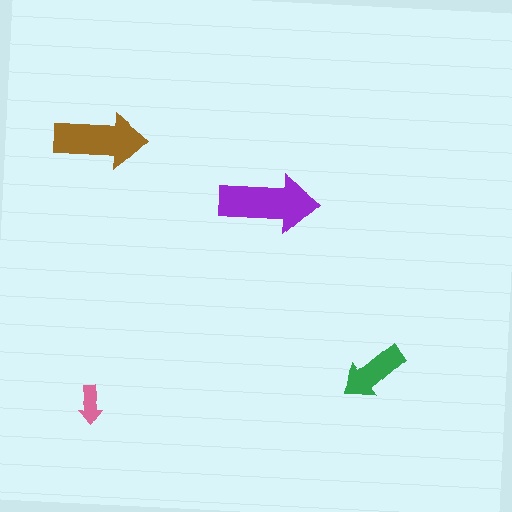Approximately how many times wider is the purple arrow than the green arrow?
About 1.5 times wider.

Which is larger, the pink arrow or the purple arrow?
The purple one.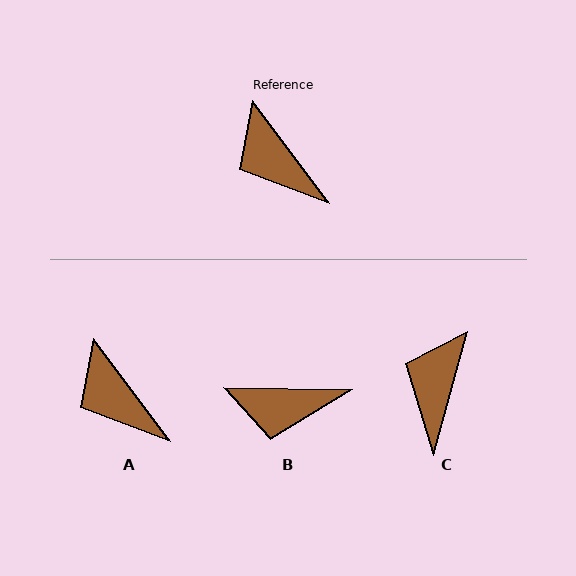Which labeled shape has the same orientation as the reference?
A.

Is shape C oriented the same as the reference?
No, it is off by about 52 degrees.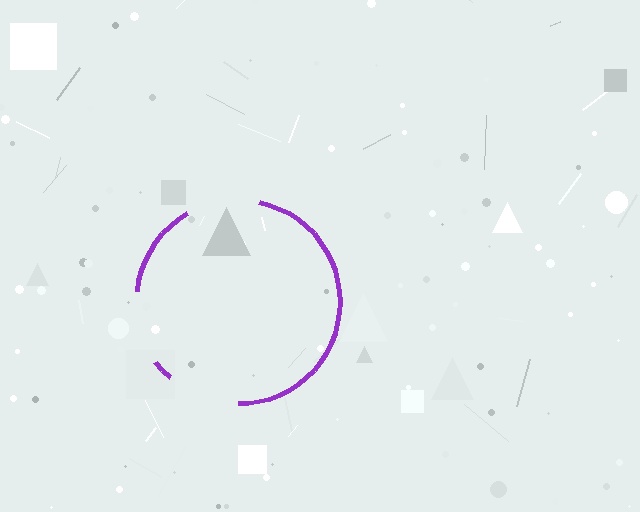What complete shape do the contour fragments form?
The contour fragments form a circle.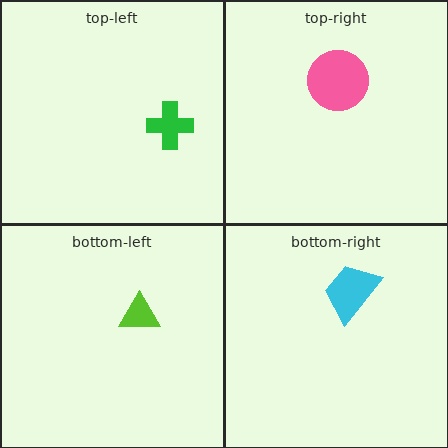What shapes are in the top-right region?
The pink circle.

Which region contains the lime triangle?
The bottom-left region.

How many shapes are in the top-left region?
1.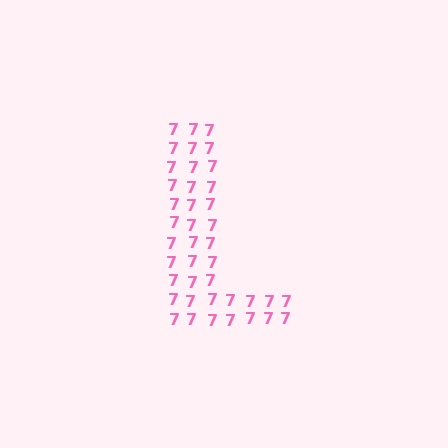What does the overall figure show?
The overall figure shows the letter L.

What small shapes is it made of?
It is made of small digit 7's.